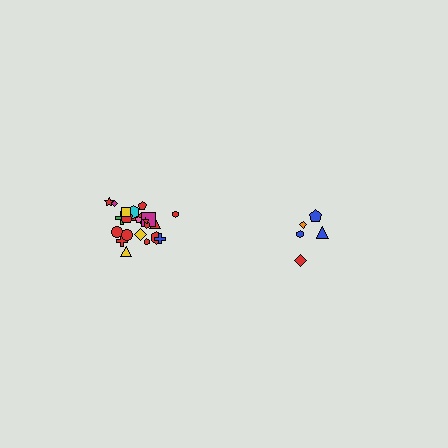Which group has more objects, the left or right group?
The left group.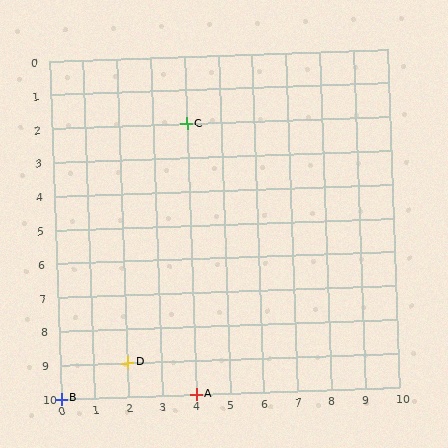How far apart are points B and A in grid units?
Points B and A are 4 columns apart.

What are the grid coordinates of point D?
Point D is at grid coordinates (2, 9).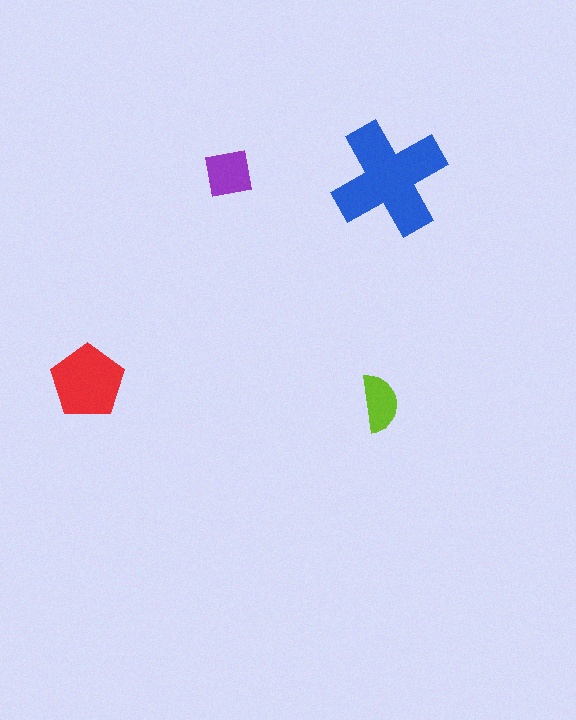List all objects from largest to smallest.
The blue cross, the red pentagon, the purple square, the lime semicircle.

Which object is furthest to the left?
The red pentagon is leftmost.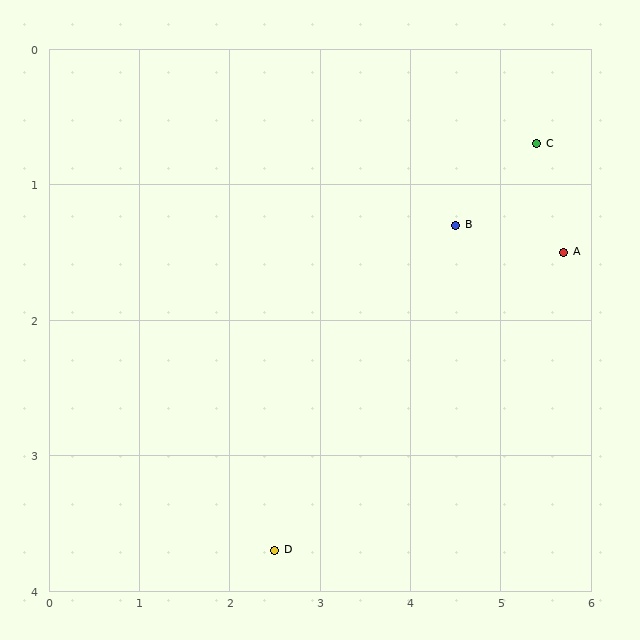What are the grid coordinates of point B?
Point B is at approximately (4.5, 1.3).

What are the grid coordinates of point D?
Point D is at approximately (2.5, 3.7).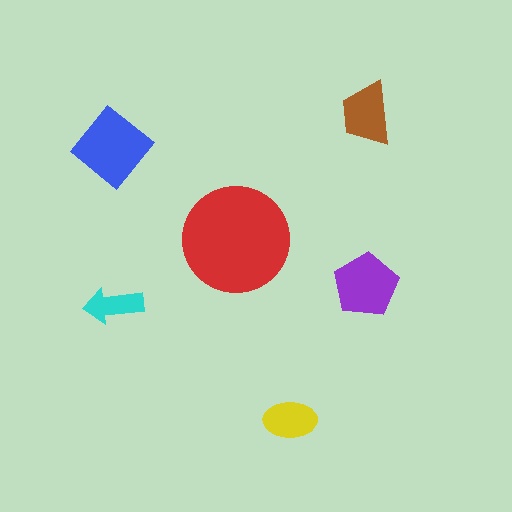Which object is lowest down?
The yellow ellipse is bottommost.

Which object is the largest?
The red circle.